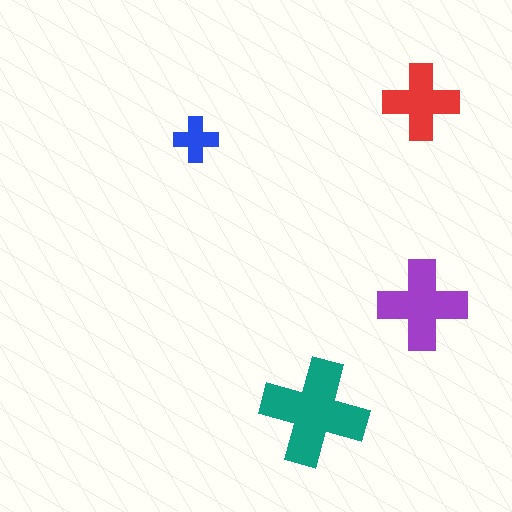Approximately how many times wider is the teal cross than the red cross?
About 1.5 times wider.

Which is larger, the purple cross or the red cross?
The purple one.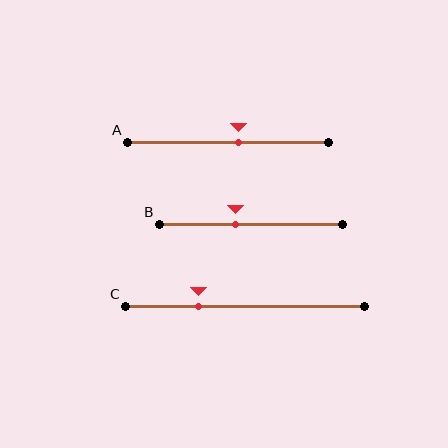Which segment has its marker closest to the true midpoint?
Segment A has its marker closest to the true midpoint.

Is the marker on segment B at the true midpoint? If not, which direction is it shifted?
No, the marker on segment B is shifted to the left by about 8% of the segment length.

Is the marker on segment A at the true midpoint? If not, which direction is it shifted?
No, the marker on segment A is shifted to the right by about 5% of the segment length.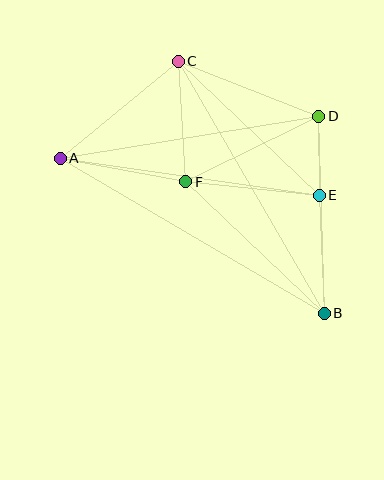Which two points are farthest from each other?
Points A and B are farthest from each other.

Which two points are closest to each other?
Points D and E are closest to each other.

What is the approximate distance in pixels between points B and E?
The distance between B and E is approximately 118 pixels.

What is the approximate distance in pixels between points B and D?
The distance between B and D is approximately 197 pixels.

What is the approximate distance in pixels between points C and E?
The distance between C and E is approximately 195 pixels.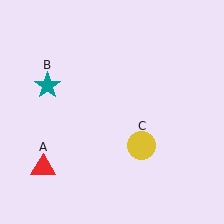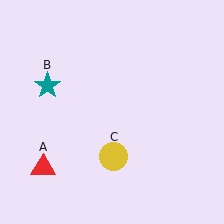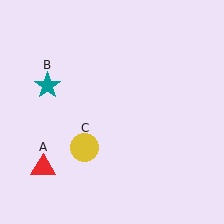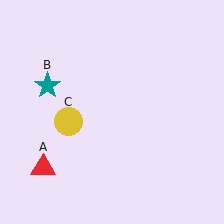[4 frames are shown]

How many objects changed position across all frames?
1 object changed position: yellow circle (object C).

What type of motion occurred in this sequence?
The yellow circle (object C) rotated clockwise around the center of the scene.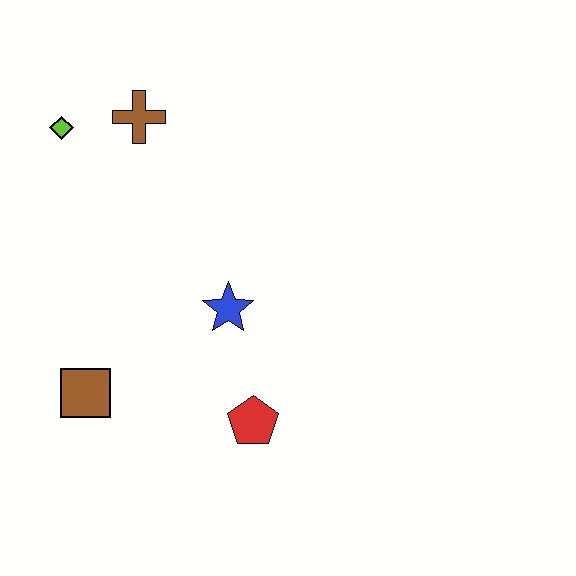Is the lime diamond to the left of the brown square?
Yes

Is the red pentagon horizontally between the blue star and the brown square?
No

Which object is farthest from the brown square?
The brown cross is farthest from the brown square.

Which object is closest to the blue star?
The red pentagon is closest to the blue star.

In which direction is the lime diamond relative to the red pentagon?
The lime diamond is above the red pentagon.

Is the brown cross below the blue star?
No